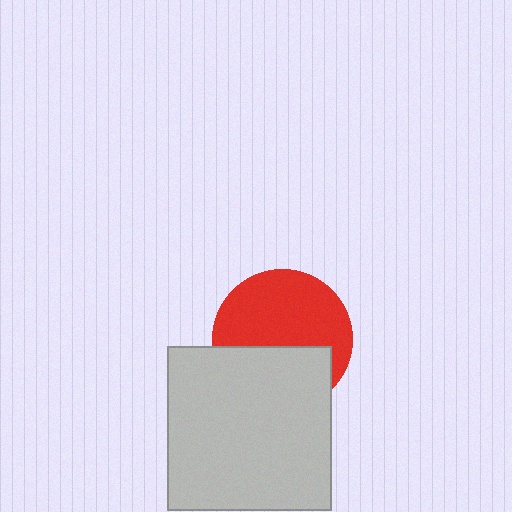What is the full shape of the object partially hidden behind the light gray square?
The partially hidden object is a red circle.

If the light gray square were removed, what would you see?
You would see the complete red circle.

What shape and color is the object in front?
The object in front is a light gray square.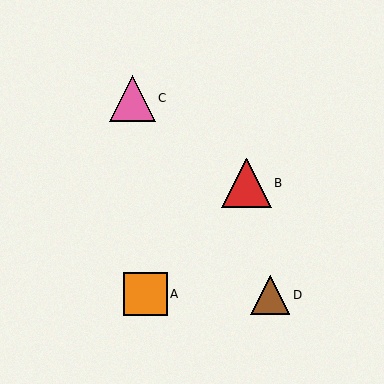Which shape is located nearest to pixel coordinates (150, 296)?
The orange square (labeled A) at (146, 294) is nearest to that location.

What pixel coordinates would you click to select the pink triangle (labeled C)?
Click at (133, 98) to select the pink triangle C.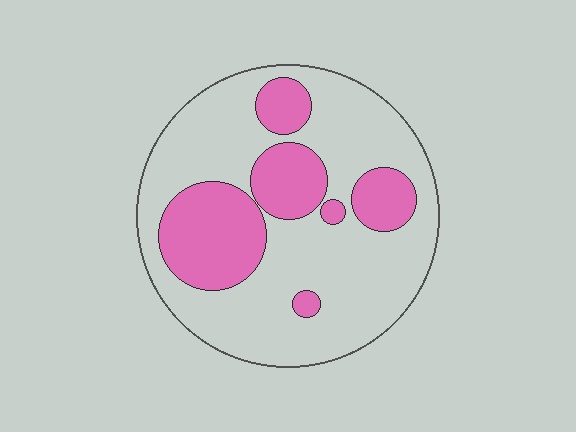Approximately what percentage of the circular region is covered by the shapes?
Approximately 30%.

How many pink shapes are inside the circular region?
6.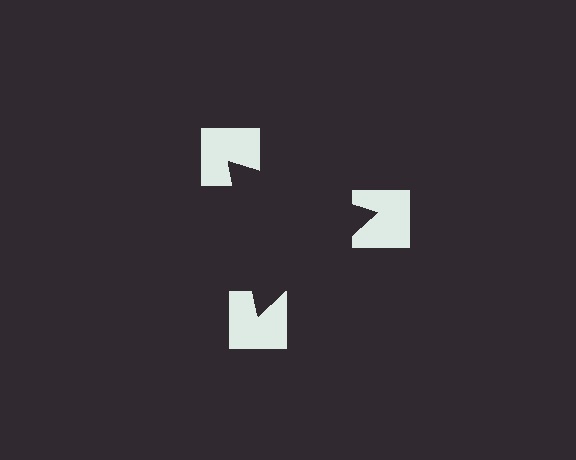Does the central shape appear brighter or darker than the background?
It typically appears slightly darker than the background, even though no actual brightness change is drawn.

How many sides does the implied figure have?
3 sides.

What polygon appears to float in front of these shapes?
An illusory triangle — its edges are inferred from the aligned wedge cuts in the notched squares, not physically drawn.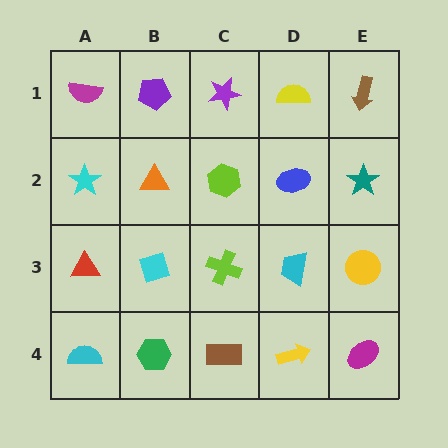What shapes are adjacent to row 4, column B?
A cyan diamond (row 3, column B), a cyan semicircle (row 4, column A), a brown rectangle (row 4, column C).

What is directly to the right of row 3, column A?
A cyan diamond.